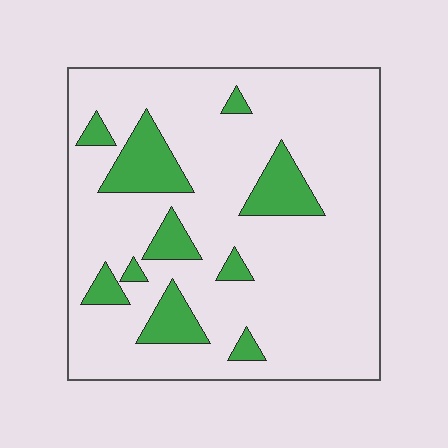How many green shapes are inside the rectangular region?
10.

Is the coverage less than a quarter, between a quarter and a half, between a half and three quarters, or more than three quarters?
Less than a quarter.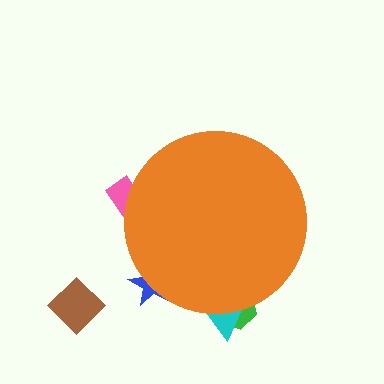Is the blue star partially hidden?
Yes, the blue star is partially hidden behind the orange circle.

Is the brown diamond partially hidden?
No, the brown diamond is fully visible.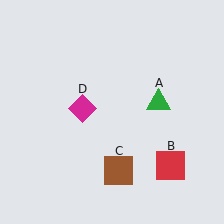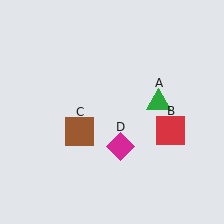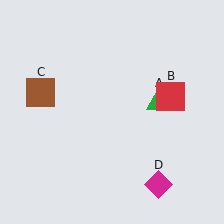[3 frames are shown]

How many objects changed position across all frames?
3 objects changed position: red square (object B), brown square (object C), magenta diamond (object D).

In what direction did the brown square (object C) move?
The brown square (object C) moved up and to the left.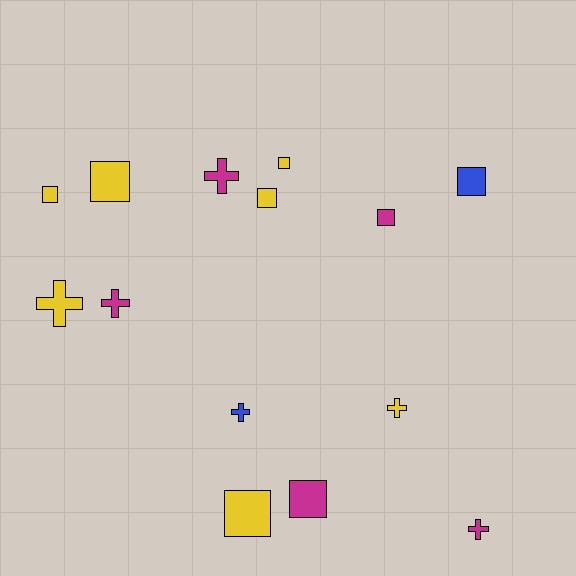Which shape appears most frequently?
Square, with 8 objects.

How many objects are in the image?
There are 14 objects.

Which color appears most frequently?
Yellow, with 7 objects.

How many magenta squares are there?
There are 2 magenta squares.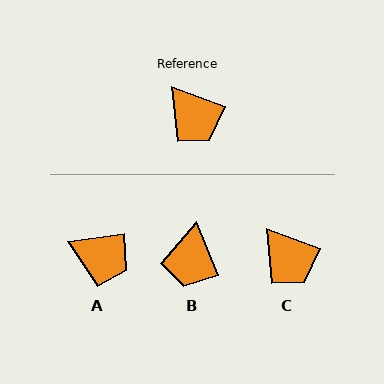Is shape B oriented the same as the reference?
No, it is off by about 47 degrees.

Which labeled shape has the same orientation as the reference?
C.